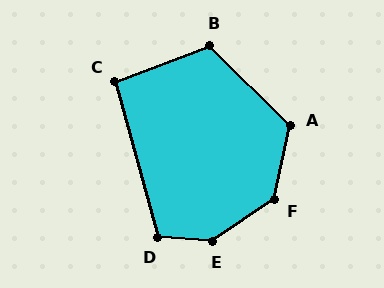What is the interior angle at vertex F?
Approximately 135 degrees (obtuse).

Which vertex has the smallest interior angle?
C, at approximately 95 degrees.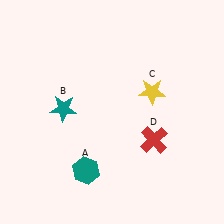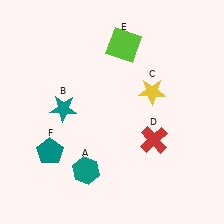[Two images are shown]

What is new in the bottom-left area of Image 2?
A teal pentagon (F) was added in the bottom-left area of Image 2.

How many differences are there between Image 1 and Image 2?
There are 2 differences between the two images.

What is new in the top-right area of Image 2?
A lime square (E) was added in the top-right area of Image 2.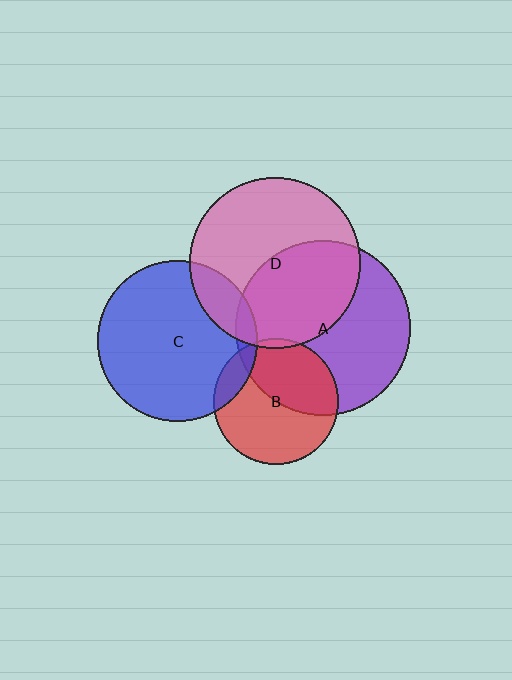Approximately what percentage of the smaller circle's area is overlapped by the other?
Approximately 45%.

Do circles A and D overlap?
Yes.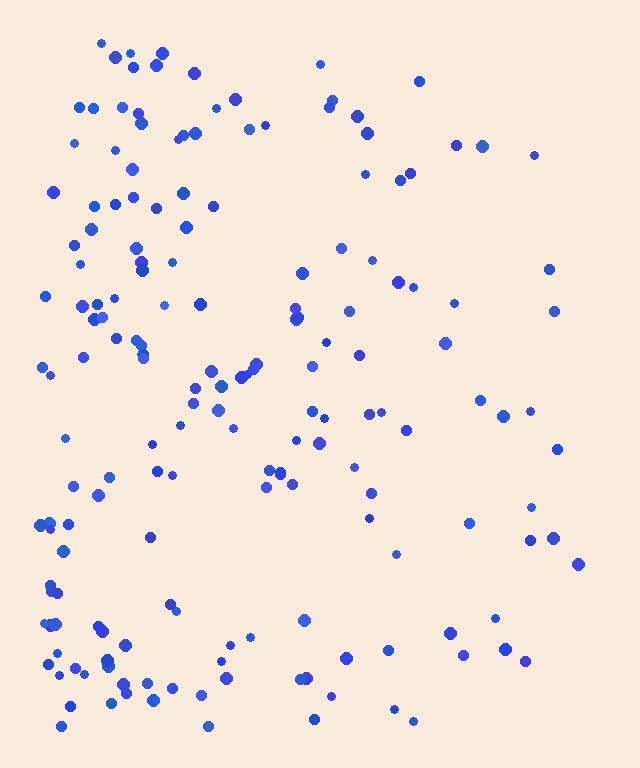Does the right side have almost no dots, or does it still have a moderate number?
Still a moderate number, just noticeably fewer than the left.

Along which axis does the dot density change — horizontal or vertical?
Horizontal.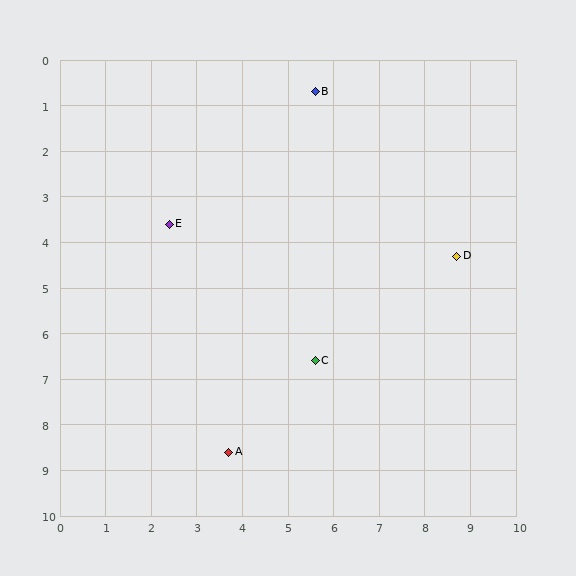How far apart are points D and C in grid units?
Points D and C are about 3.9 grid units apart.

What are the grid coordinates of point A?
Point A is at approximately (3.7, 8.6).